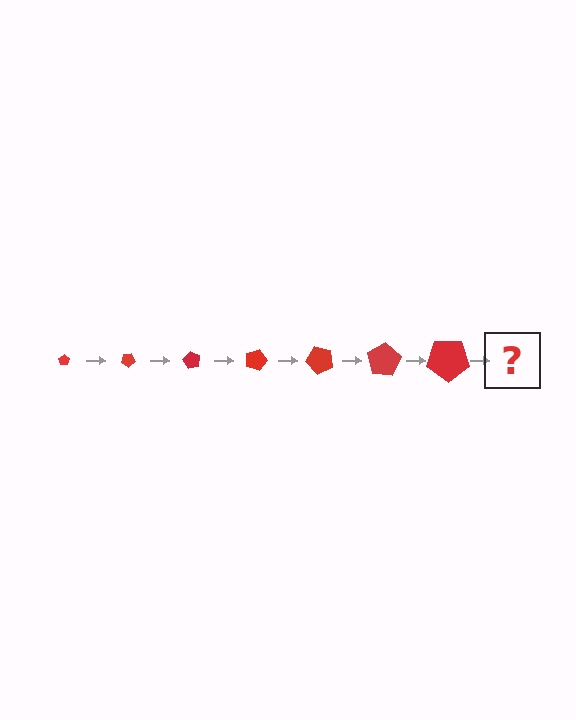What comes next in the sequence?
The next element should be a pentagon, larger than the previous one and rotated 210 degrees from the start.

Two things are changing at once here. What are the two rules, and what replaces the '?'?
The two rules are that the pentagon grows larger each step and it rotates 30 degrees each step. The '?' should be a pentagon, larger than the previous one and rotated 210 degrees from the start.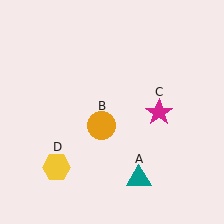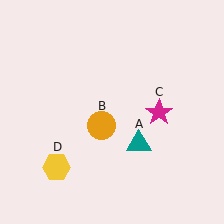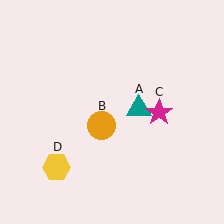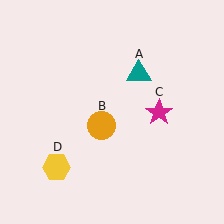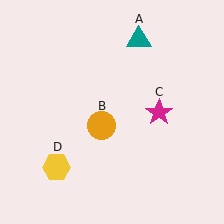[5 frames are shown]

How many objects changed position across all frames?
1 object changed position: teal triangle (object A).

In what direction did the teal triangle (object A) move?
The teal triangle (object A) moved up.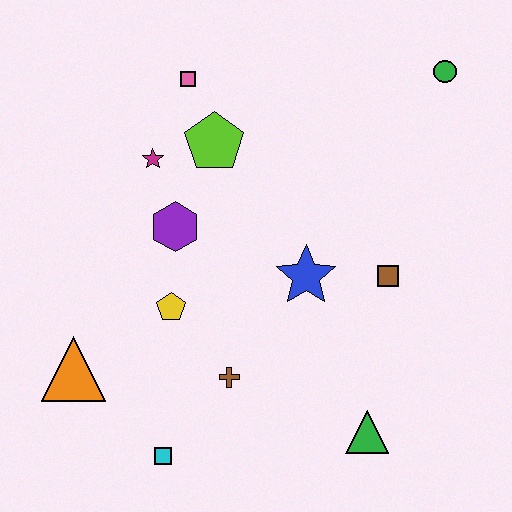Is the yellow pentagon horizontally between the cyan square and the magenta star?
No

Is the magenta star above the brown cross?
Yes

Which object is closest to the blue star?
The brown square is closest to the blue star.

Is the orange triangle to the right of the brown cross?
No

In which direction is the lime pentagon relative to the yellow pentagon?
The lime pentagon is above the yellow pentagon.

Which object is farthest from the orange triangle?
The green circle is farthest from the orange triangle.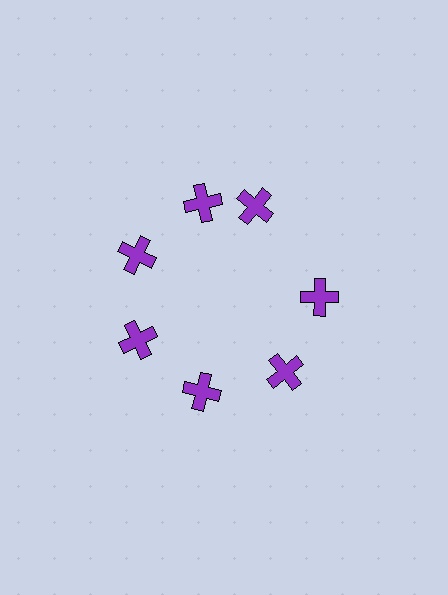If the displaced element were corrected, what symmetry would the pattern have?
It would have 7-fold rotational symmetry — the pattern would map onto itself every 51 degrees.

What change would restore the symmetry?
The symmetry would be restored by rotating it back into even spacing with its neighbors so that all 7 crosses sit at equal angles and equal distance from the center.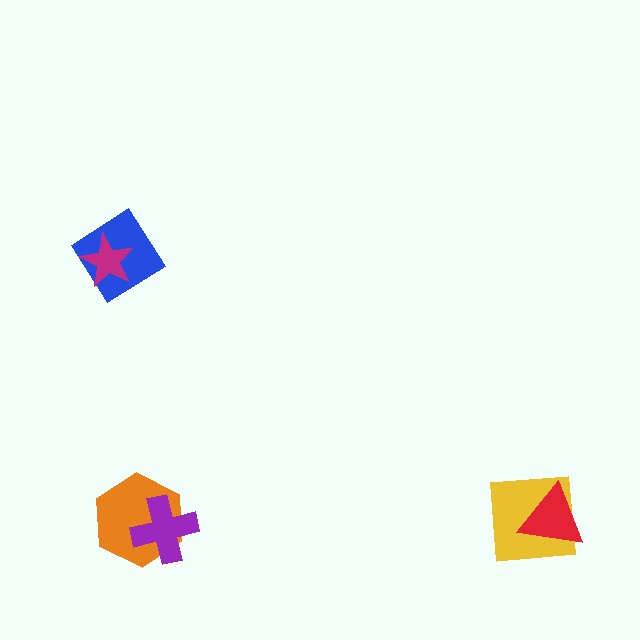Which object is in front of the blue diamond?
The magenta star is in front of the blue diamond.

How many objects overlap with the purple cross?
1 object overlaps with the purple cross.